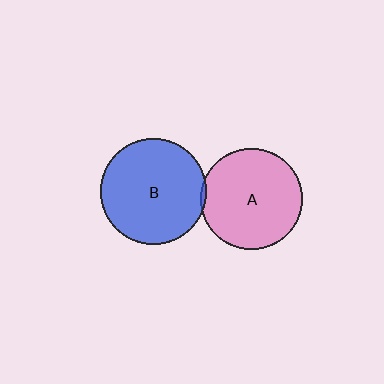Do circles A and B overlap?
Yes.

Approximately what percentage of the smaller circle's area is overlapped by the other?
Approximately 5%.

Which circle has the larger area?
Circle B (blue).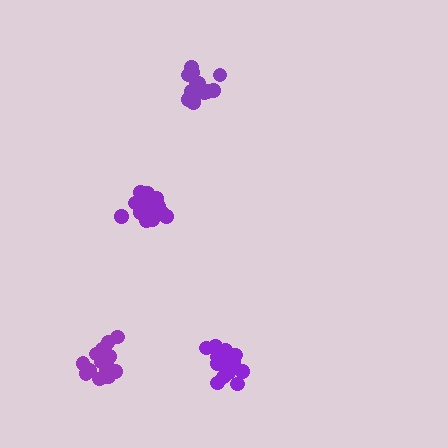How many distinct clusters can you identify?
There are 4 distinct clusters.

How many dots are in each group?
Group 1: 21 dots, Group 2: 18 dots, Group 3: 16 dots, Group 4: 17 dots (72 total).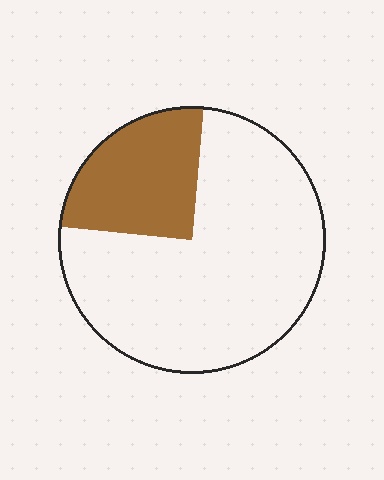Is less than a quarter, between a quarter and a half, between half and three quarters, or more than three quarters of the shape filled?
Less than a quarter.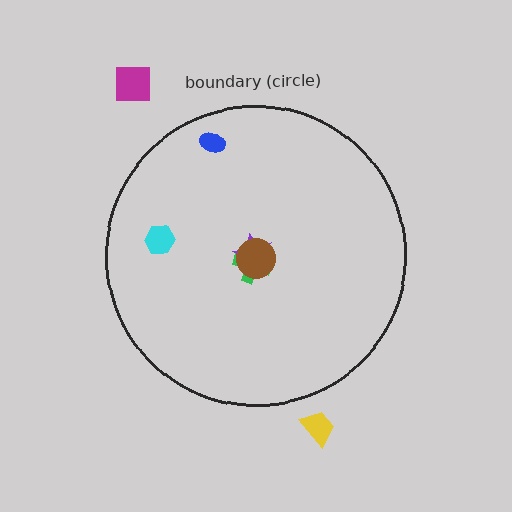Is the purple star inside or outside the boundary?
Inside.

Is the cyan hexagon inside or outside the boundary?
Inside.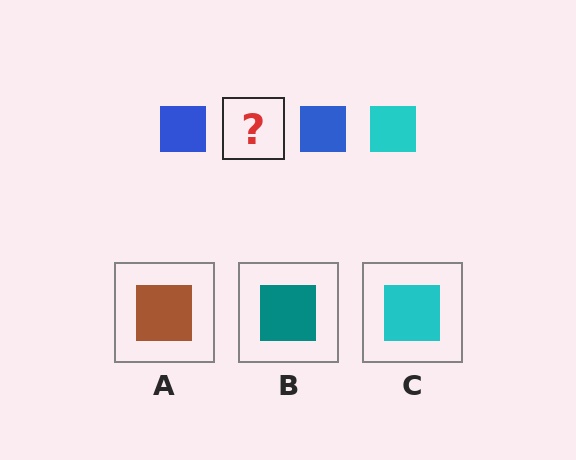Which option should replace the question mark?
Option C.